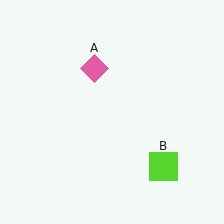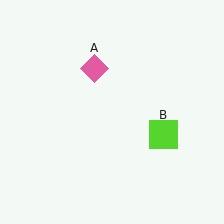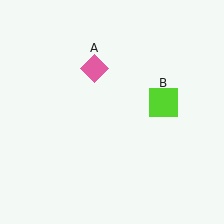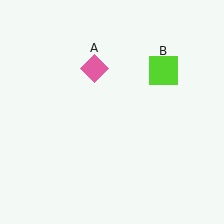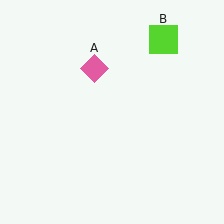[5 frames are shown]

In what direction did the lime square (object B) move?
The lime square (object B) moved up.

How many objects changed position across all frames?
1 object changed position: lime square (object B).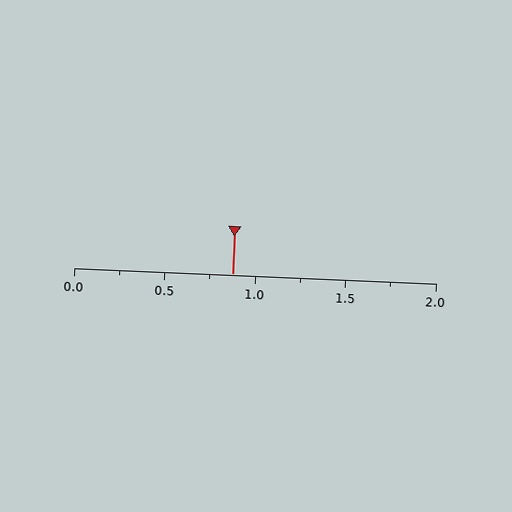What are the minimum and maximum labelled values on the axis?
The axis runs from 0.0 to 2.0.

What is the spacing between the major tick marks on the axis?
The major ticks are spaced 0.5 apart.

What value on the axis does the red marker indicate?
The marker indicates approximately 0.88.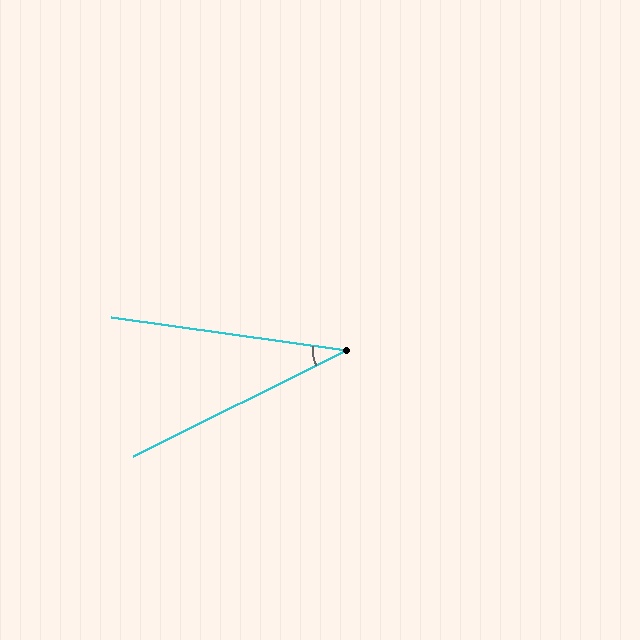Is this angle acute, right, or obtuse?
It is acute.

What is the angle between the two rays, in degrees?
Approximately 35 degrees.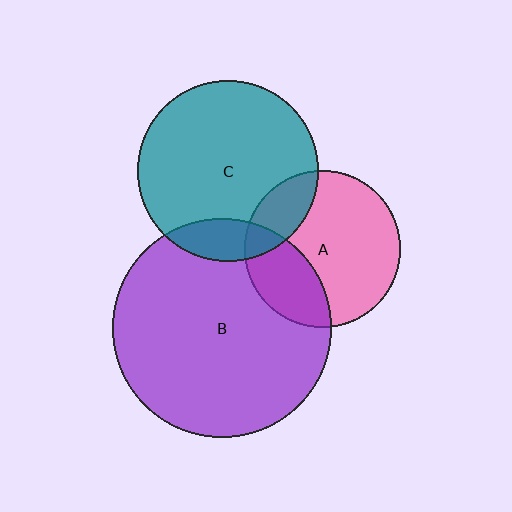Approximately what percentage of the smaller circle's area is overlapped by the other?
Approximately 30%.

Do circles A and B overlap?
Yes.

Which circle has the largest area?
Circle B (purple).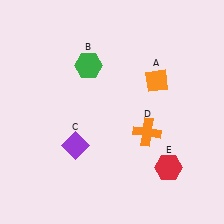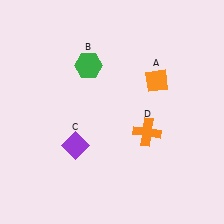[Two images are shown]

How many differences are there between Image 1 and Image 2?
There is 1 difference between the two images.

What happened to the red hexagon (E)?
The red hexagon (E) was removed in Image 2. It was in the bottom-right area of Image 1.